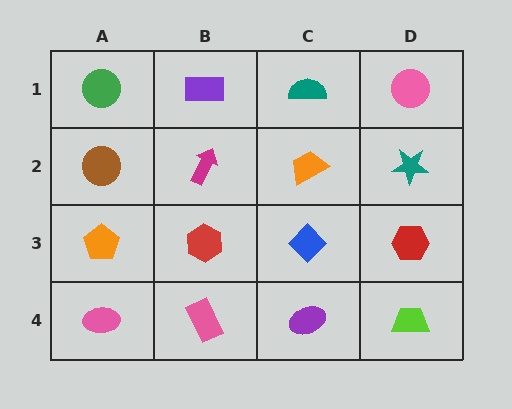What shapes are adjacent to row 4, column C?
A blue diamond (row 3, column C), a pink rectangle (row 4, column B), a lime trapezoid (row 4, column D).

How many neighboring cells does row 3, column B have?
4.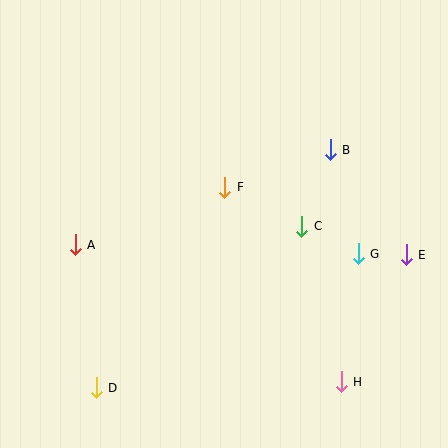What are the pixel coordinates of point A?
Point A is at (75, 245).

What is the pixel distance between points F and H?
The distance between F and H is 227 pixels.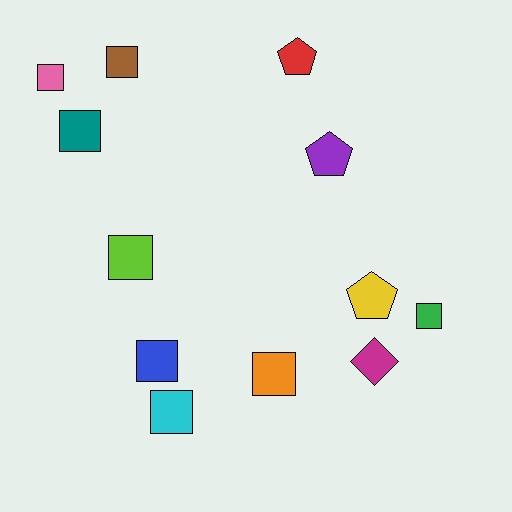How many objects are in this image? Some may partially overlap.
There are 12 objects.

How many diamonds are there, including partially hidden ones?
There is 1 diamond.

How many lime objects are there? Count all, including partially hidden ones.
There is 1 lime object.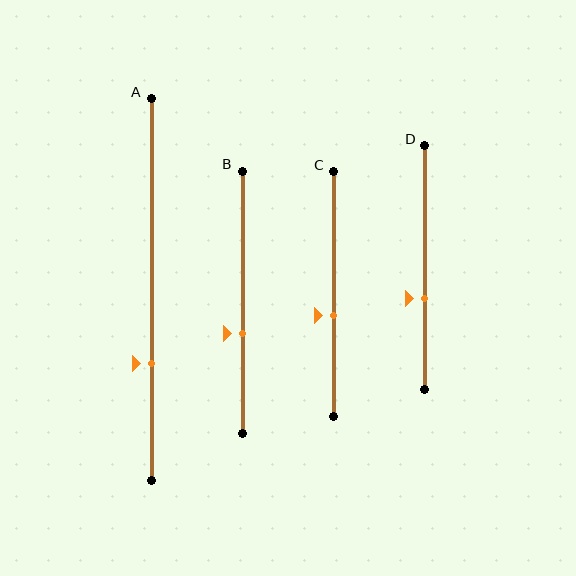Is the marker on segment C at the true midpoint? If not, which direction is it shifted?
No, the marker on segment C is shifted downward by about 9% of the segment length.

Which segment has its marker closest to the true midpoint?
Segment C has its marker closest to the true midpoint.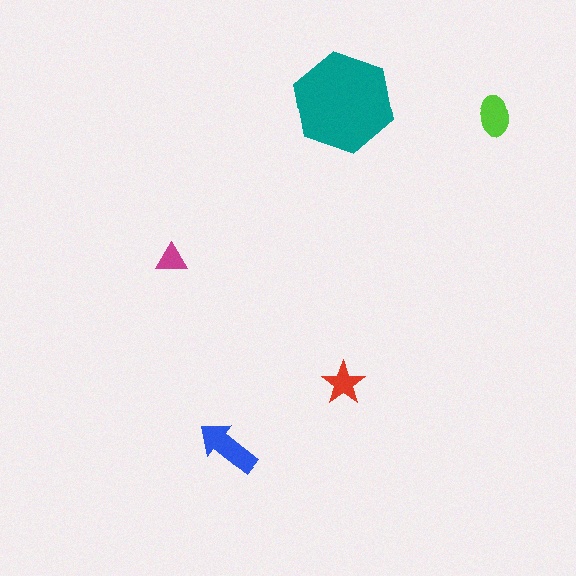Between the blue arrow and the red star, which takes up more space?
The blue arrow.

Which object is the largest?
The teal hexagon.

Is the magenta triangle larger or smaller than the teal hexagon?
Smaller.